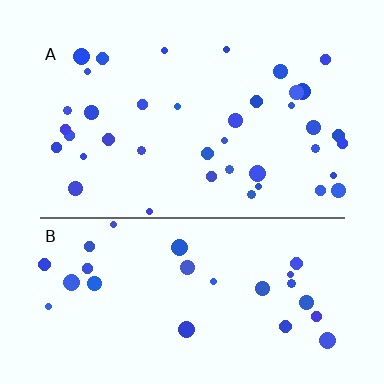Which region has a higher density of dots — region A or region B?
A (the top).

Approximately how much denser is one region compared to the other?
Approximately 1.4× — region A over region B.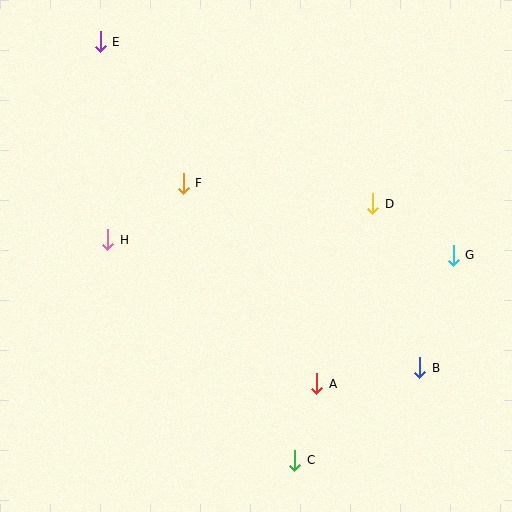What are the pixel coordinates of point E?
Point E is at (100, 42).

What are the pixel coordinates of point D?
Point D is at (373, 204).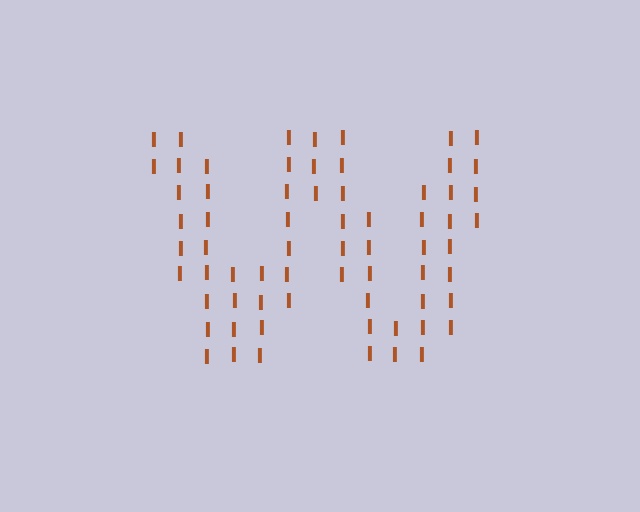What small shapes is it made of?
It is made of small letter I's.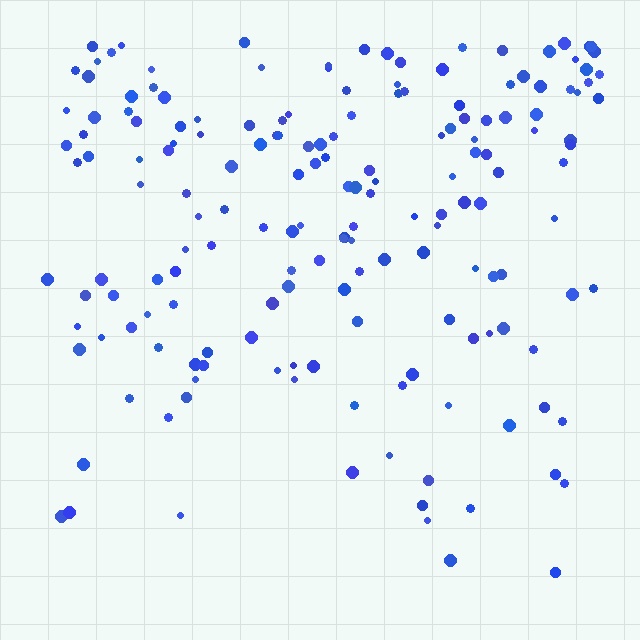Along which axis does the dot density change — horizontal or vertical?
Vertical.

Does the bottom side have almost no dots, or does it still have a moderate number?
Still a moderate number, just noticeably fewer than the top.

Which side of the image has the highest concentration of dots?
The top.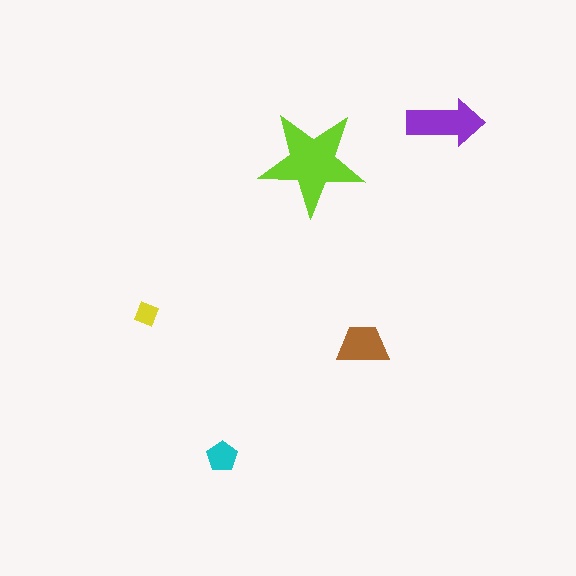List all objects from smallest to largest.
The yellow diamond, the cyan pentagon, the brown trapezoid, the purple arrow, the lime star.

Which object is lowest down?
The cyan pentagon is bottommost.